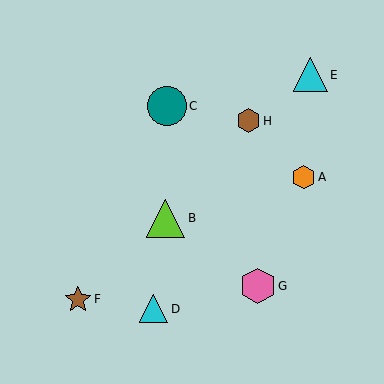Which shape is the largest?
The teal circle (labeled C) is the largest.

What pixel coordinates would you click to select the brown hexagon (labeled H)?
Click at (248, 121) to select the brown hexagon H.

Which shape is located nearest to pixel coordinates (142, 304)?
The cyan triangle (labeled D) at (154, 309) is nearest to that location.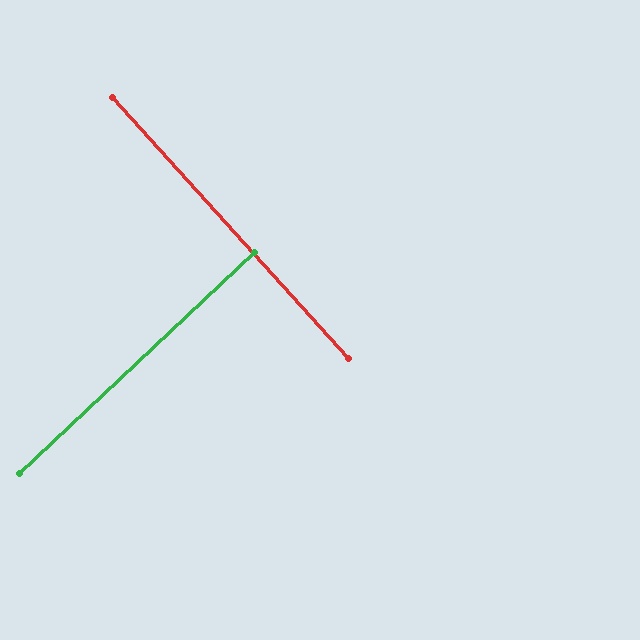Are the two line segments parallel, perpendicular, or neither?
Perpendicular — they meet at approximately 89°.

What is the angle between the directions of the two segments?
Approximately 89 degrees.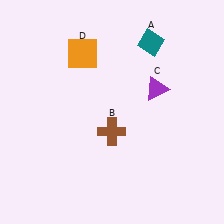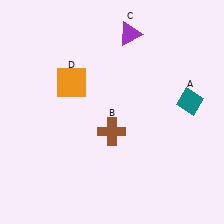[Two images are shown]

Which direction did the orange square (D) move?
The orange square (D) moved down.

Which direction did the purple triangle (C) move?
The purple triangle (C) moved up.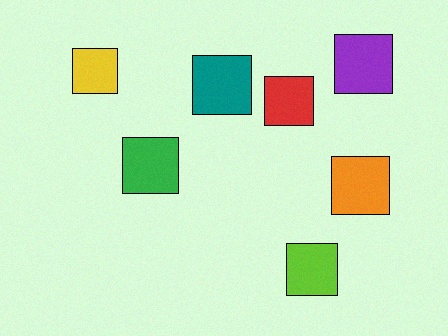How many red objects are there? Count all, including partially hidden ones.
There is 1 red object.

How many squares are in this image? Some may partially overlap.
There are 7 squares.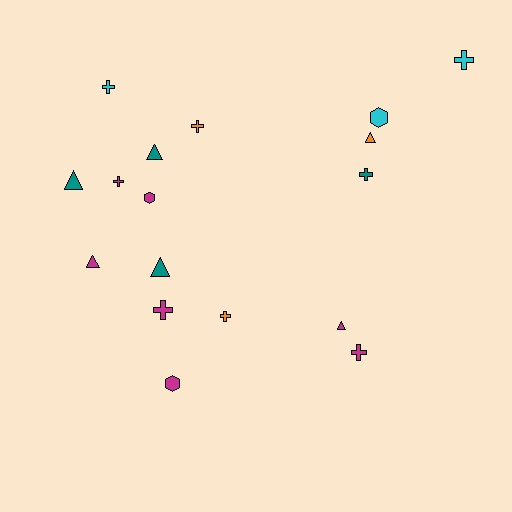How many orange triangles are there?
There is 1 orange triangle.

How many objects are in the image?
There are 17 objects.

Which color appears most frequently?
Magenta, with 7 objects.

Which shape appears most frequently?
Cross, with 8 objects.